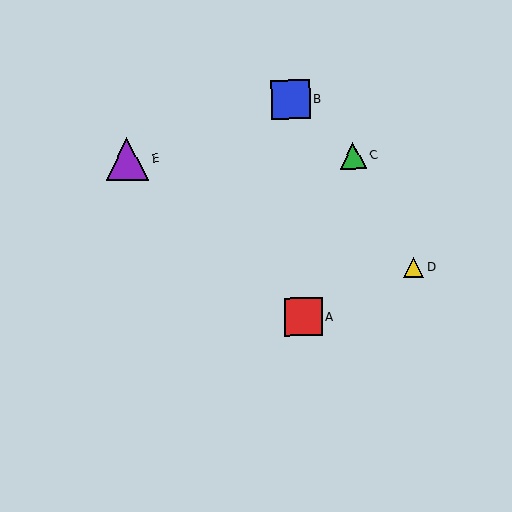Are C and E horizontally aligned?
Yes, both are at y≈156.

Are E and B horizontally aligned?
No, E is at y≈159 and B is at y≈99.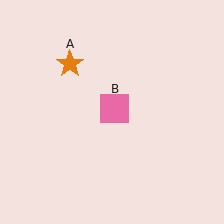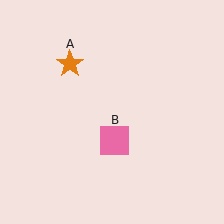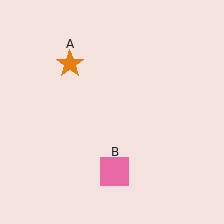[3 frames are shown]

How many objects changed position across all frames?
1 object changed position: pink square (object B).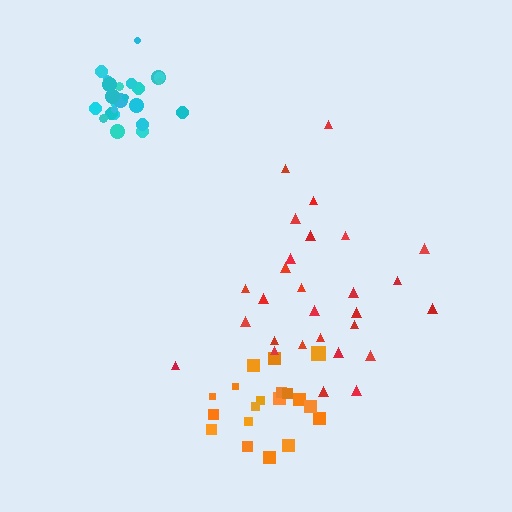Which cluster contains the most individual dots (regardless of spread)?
Red (28).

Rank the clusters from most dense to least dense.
cyan, orange, red.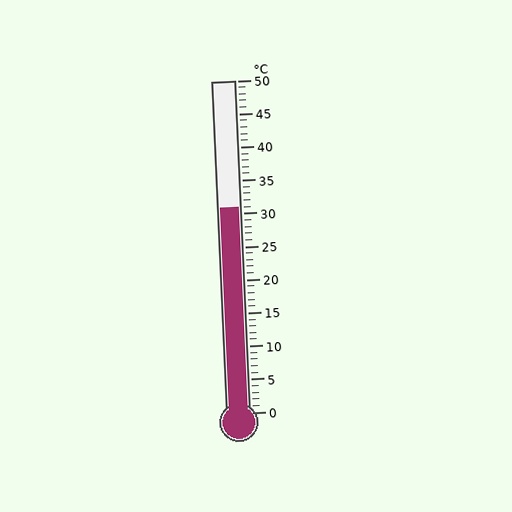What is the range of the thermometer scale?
The thermometer scale ranges from 0°C to 50°C.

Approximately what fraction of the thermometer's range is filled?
The thermometer is filled to approximately 60% of its range.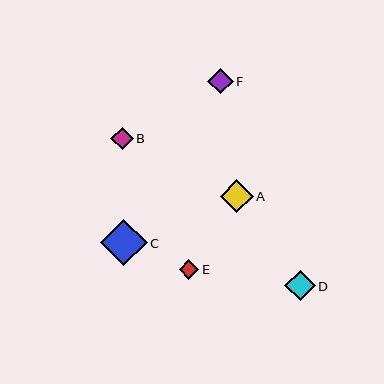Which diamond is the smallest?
Diamond E is the smallest with a size of approximately 20 pixels.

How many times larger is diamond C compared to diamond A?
Diamond C is approximately 1.4 times the size of diamond A.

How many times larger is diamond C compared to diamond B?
Diamond C is approximately 2.1 times the size of diamond B.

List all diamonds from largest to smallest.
From largest to smallest: C, A, D, F, B, E.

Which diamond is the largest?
Diamond C is the largest with a size of approximately 46 pixels.